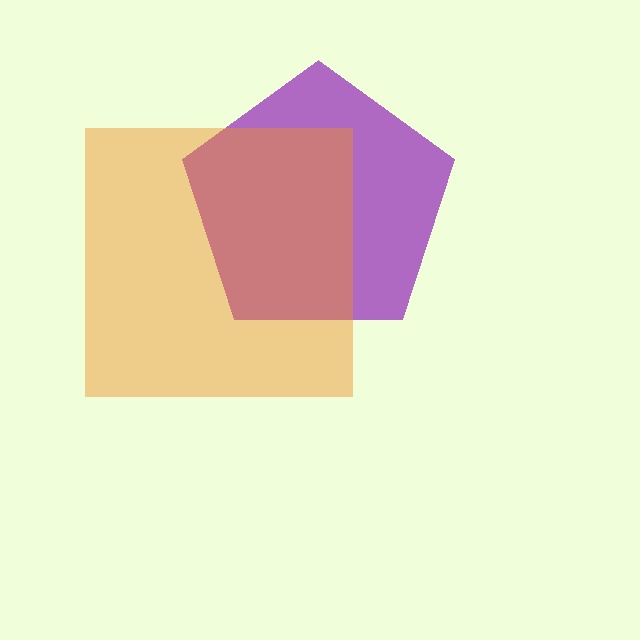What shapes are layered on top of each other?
The layered shapes are: a purple pentagon, an orange square.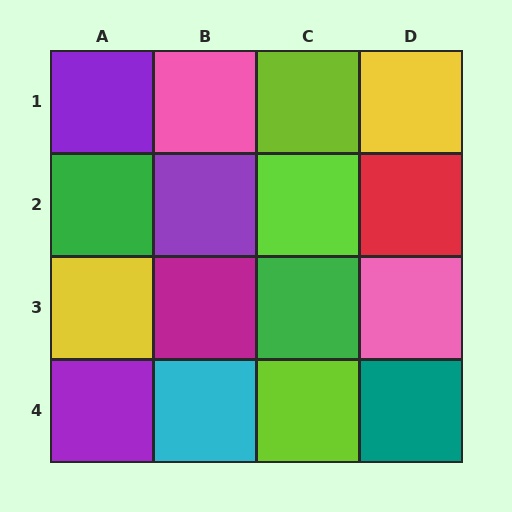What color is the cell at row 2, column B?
Purple.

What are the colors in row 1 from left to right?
Purple, pink, lime, yellow.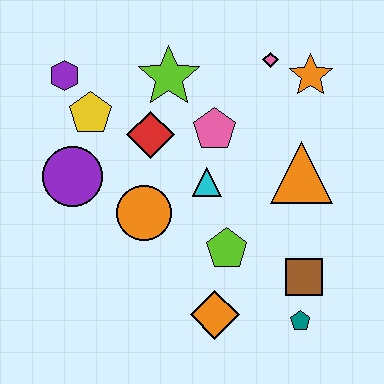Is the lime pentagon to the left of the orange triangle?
Yes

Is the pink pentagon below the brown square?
No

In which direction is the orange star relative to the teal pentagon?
The orange star is above the teal pentagon.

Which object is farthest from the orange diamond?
The purple hexagon is farthest from the orange diamond.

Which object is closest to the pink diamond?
The orange star is closest to the pink diamond.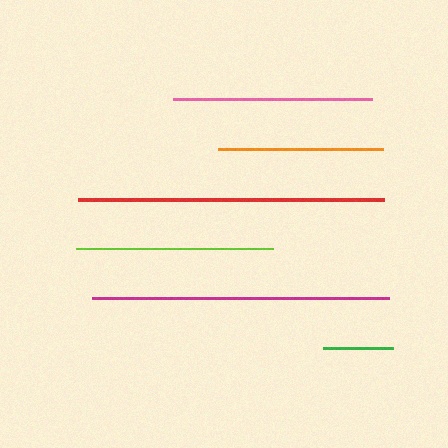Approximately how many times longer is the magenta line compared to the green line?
The magenta line is approximately 4.2 times the length of the green line.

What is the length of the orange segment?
The orange segment is approximately 165 pixels long.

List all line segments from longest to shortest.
From longest to shortest: red, magenta, pink, lime, orange, green.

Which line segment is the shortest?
The green line is the shortest at approximately 71 pixels.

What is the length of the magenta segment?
The magenta segment is approximately 297 pixels long.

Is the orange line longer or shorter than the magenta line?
The magenta line is longer than the orange line.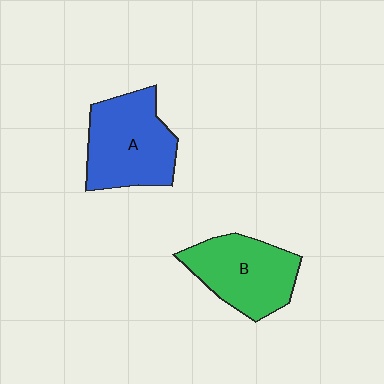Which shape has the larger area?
Shape A (blue).